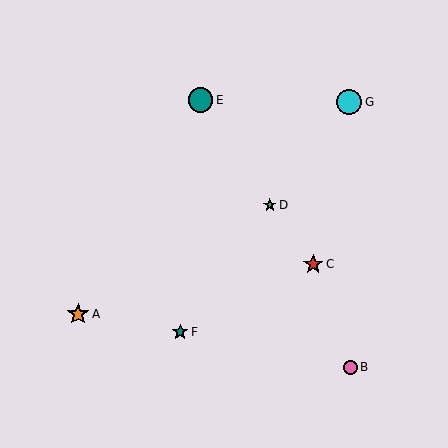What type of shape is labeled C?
Shape C is a red star.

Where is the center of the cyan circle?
The center of the cyan circle is at (349, 102).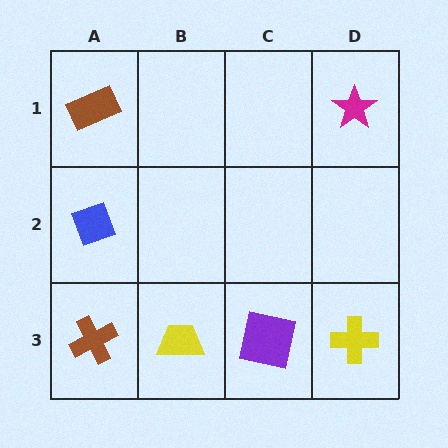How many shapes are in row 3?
4 shapes.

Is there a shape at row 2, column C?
No, that cell is empty.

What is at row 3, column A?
A brown cross.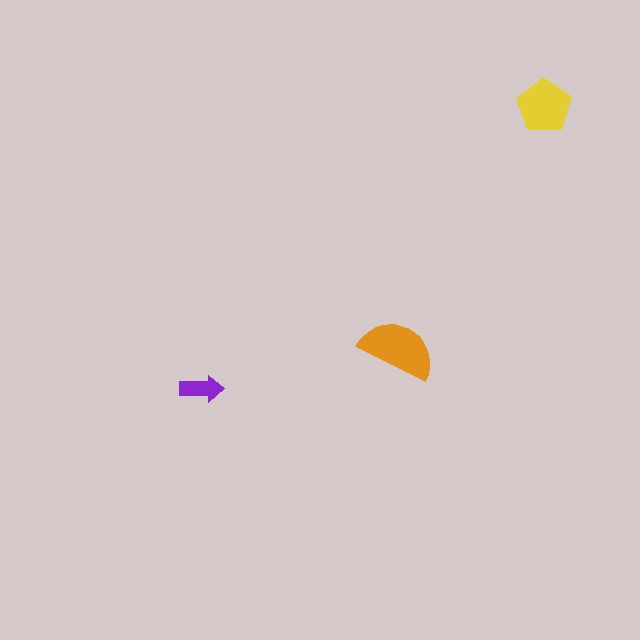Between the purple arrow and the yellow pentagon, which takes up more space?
The yellow pentagon.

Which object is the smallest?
The purple arrow.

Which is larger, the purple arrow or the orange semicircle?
The orange semicircle.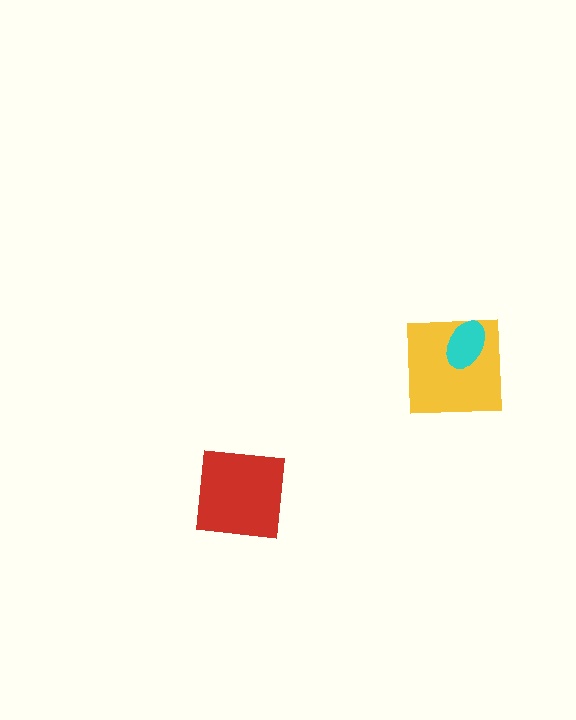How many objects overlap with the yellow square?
1 object overlaps with the yellow square.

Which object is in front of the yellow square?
The cyan ellipse is in front of the yellow square.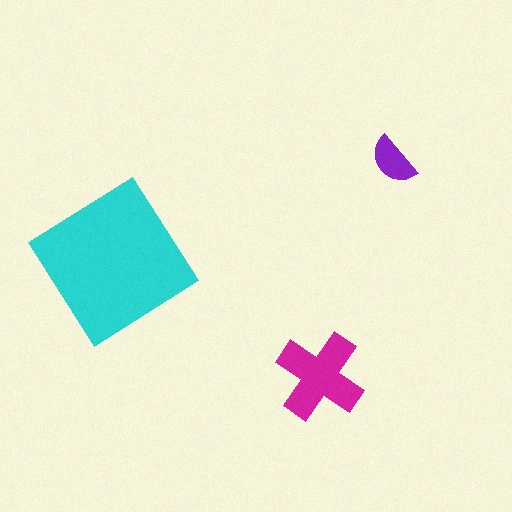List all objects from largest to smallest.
The cyan diamond, the magenta cross, the purple semicircle.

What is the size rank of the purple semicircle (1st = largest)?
3rd.